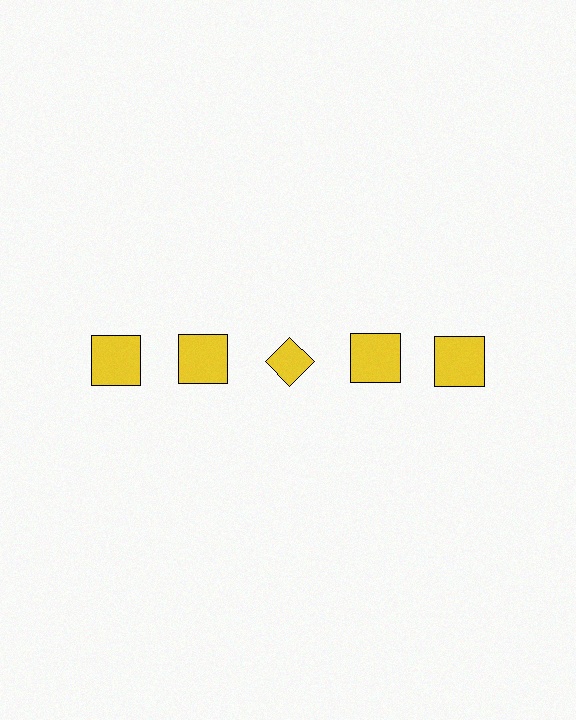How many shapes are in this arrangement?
There are 5 shapes arranged in a grid pattern.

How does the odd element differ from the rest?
It has a different shape: diamond instead of square.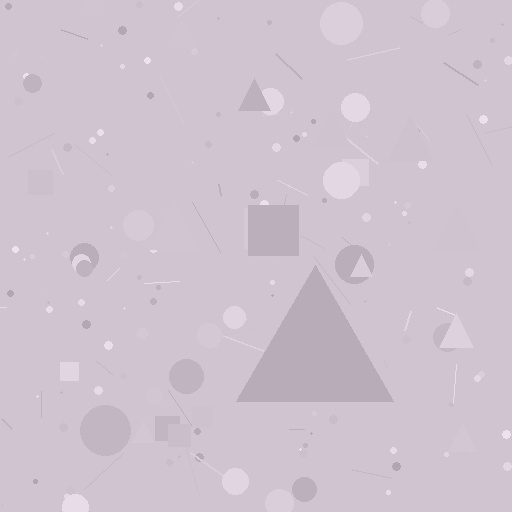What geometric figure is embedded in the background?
A triangle is embedded in the background.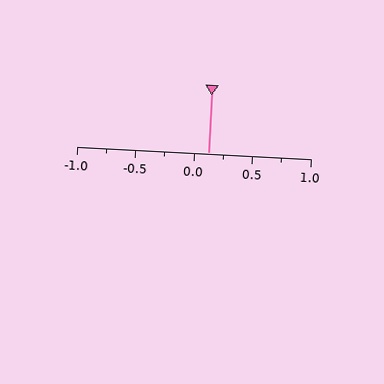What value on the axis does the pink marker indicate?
The marker indicates approximately 0.12.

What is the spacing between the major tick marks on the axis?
The major ticks are spaced 0.5 apart.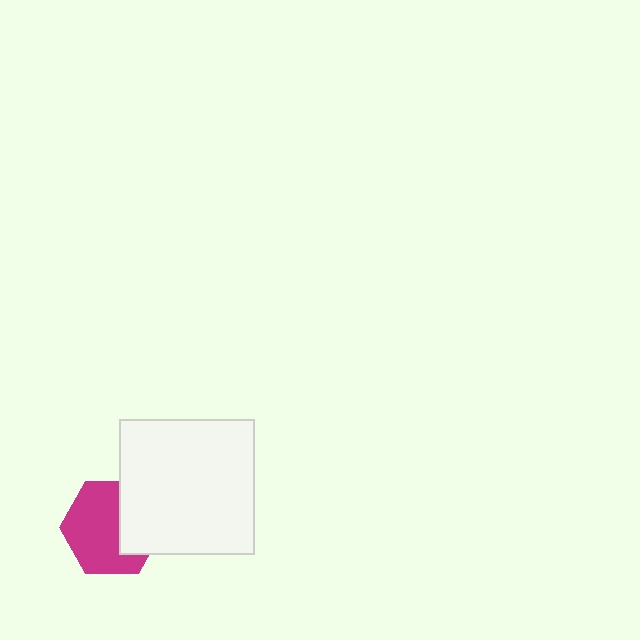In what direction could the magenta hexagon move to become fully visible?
The magenta hexagon could move left. That would shift it out from behind the white square entirely.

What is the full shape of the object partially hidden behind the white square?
The partially hidden object is a magenta hexagon.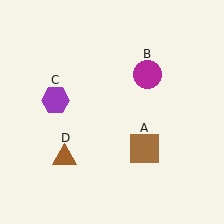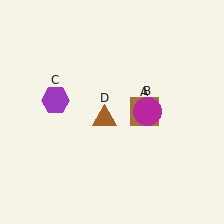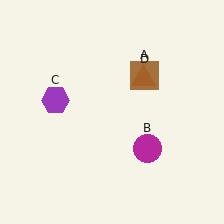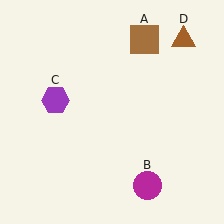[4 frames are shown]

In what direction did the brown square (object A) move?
The brown square (object A) moved up.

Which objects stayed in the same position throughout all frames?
Purple hexagon (object C) remained stationary.